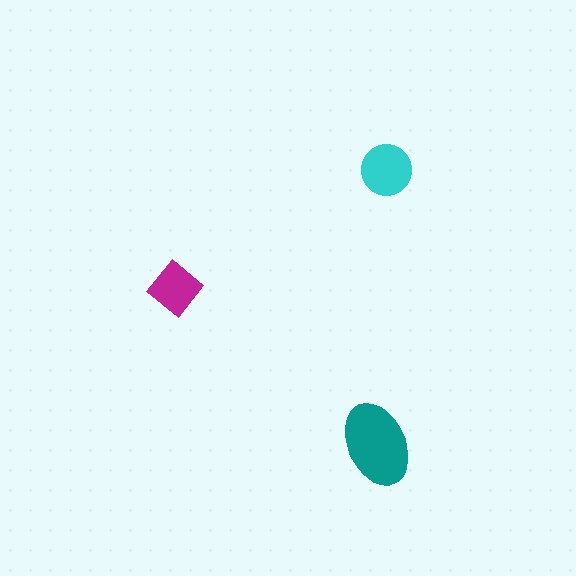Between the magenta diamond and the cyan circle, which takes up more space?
The cyan circle.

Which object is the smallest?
The magenta diamond.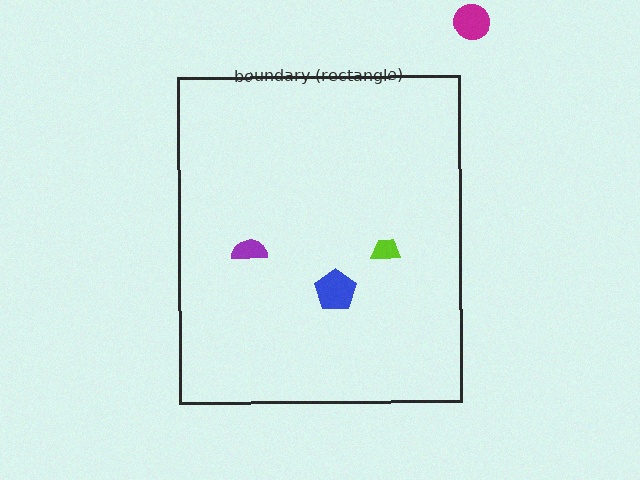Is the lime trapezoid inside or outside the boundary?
Inside.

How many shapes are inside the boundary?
3 inside, 1 outside.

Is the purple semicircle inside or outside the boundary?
Inside.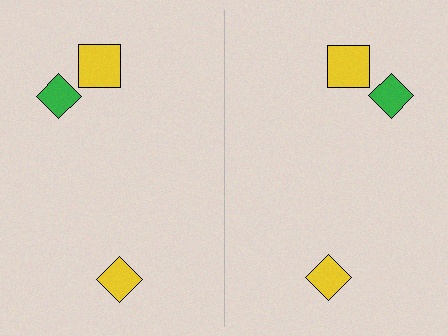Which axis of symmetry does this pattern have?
The pattern has a vertical axis of symmetry running through the center of the image.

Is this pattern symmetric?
Yes, this pattern has bilateral (reflection) symmetry.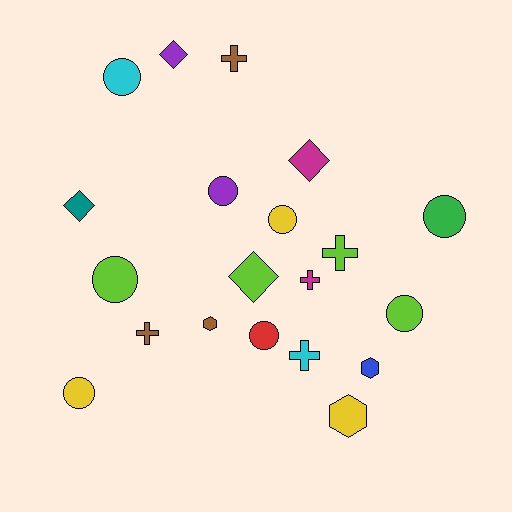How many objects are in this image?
There are 20 objects.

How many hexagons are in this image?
There are 3 hexagons.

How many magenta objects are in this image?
There are 2 magenta objects.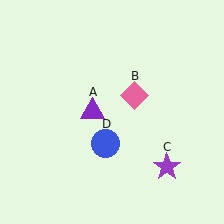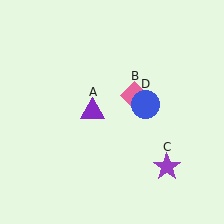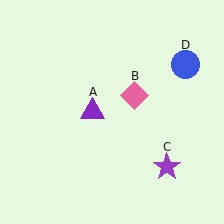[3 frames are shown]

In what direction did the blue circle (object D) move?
The blue circle (object D) moved up and to the right.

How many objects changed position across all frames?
1 object changed position: blue circle (object D).